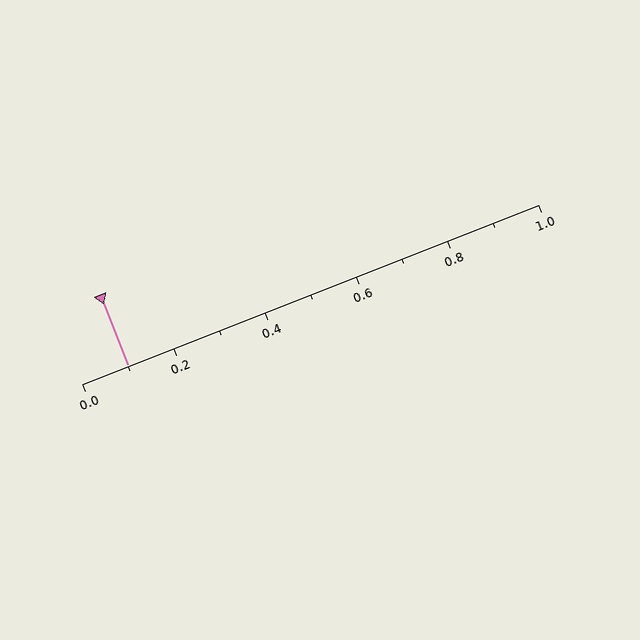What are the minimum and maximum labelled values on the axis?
The axis runs from 0.0 to 1.0.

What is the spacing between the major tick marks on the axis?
The major ticks are spaced 0.2 apart.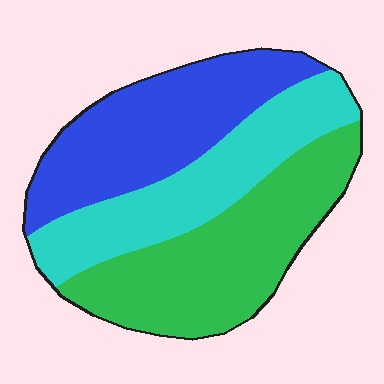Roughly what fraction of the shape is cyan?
Cyan covers 29% of the shape.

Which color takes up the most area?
Green, at roughly 40%.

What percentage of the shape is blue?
Blue covers around 35% of the shape.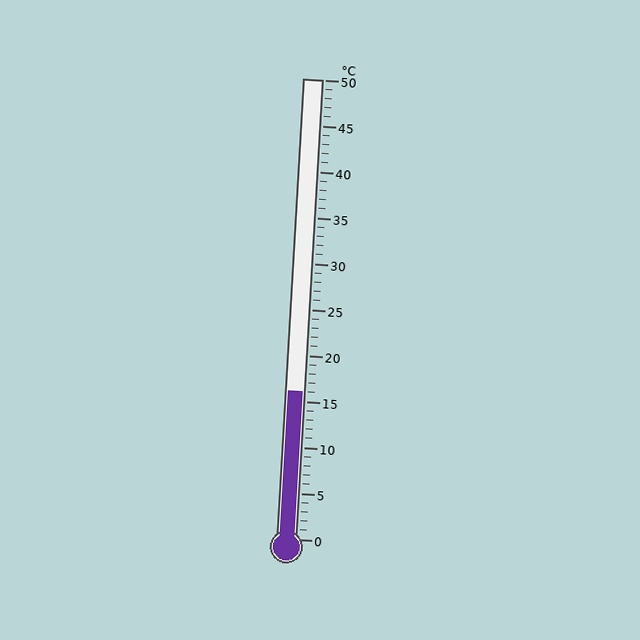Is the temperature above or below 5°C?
The temperature is above 5°C.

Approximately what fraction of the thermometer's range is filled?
The thermometer is filled to approximately 30% of its range.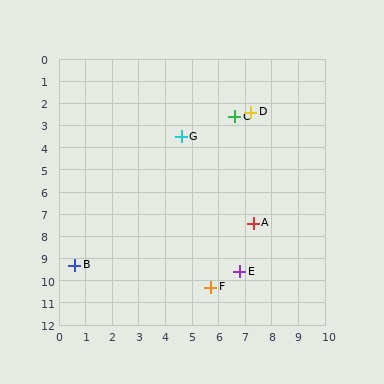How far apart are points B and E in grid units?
Points B and E are about 6.2 grid units apart.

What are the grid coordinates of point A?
Point A is at approximately (7.3, 7.4).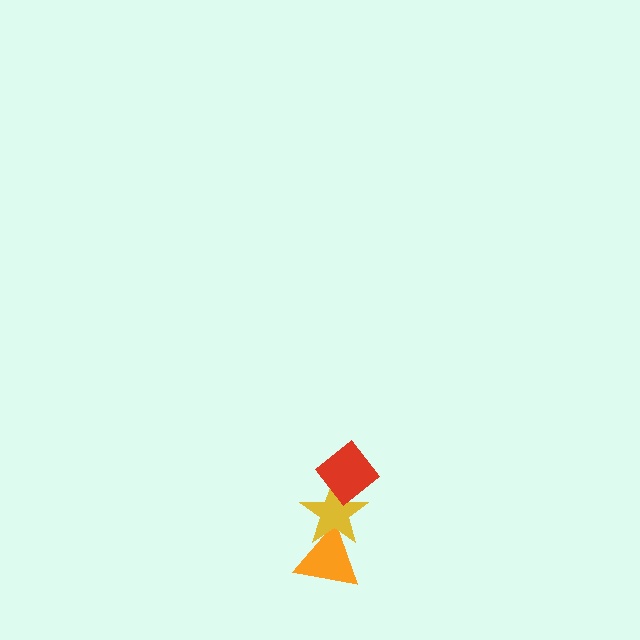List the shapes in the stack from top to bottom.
From top to bottom: the red diamond, the yellow star, the orange triangle.